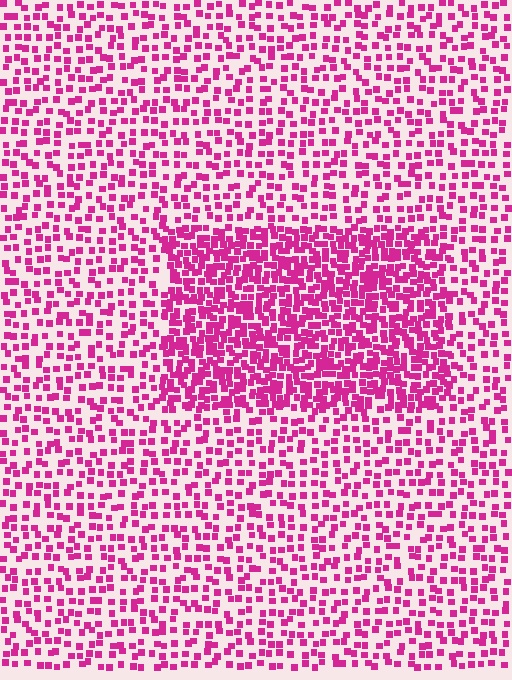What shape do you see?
I see a rectangle.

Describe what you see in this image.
The image contains small magenta elements arranged at two different densities. A rectangle-shaped region is visible where the elements are more densely packed than the surrounding area.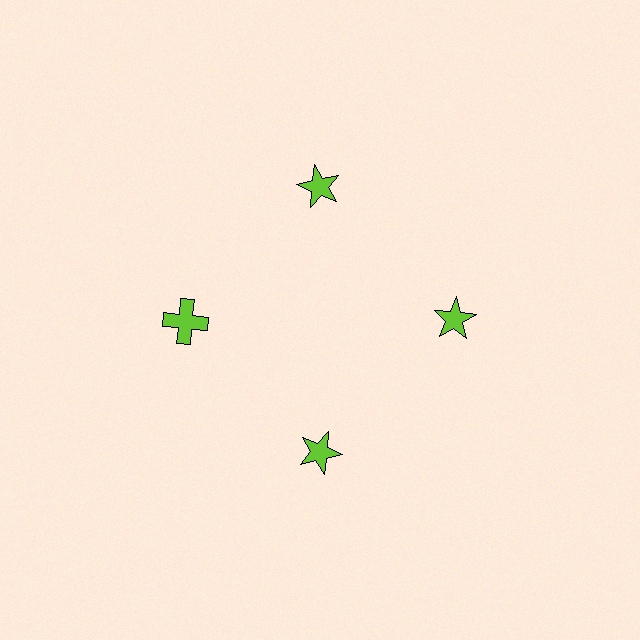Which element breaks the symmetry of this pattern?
The lime cross at roughly the 9 o'clock position breaks the symmetry. All other shapes are lime stars.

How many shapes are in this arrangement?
There are 4 shapes arranged in a ring pattern.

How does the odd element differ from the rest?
It has a different shape: cross instead of star.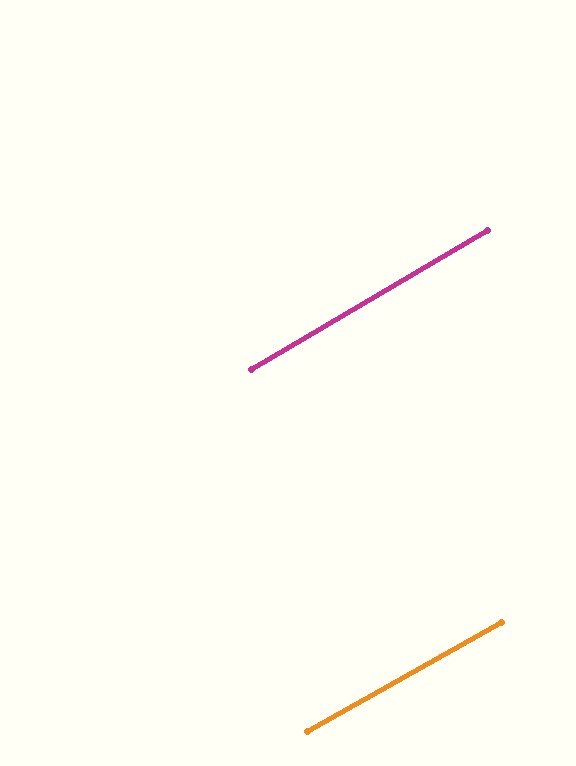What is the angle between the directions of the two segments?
Approximately 1 degree.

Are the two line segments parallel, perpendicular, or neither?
Parallel — their directions differ by only 1.1°.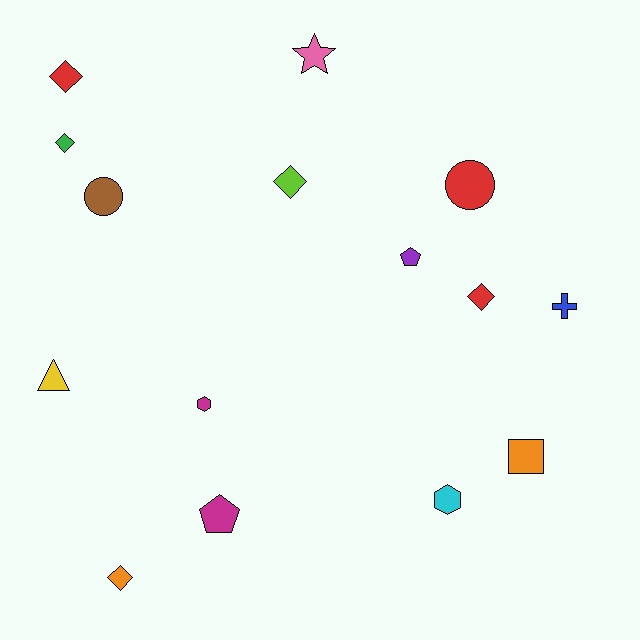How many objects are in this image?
There are 15 objects.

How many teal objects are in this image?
There are no teal objects.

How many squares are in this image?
There is 1 square.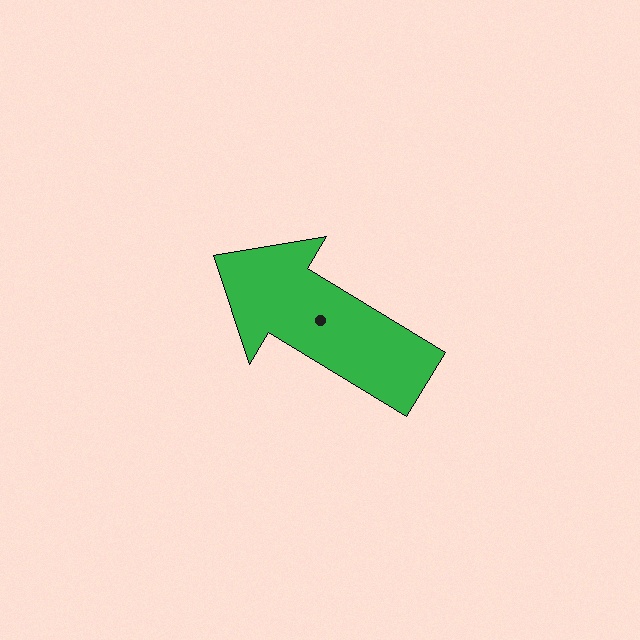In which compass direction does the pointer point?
Northwest.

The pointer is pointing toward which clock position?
Roughly 10 o'clock.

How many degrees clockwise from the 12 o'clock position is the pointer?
Approximately 301 degrees.